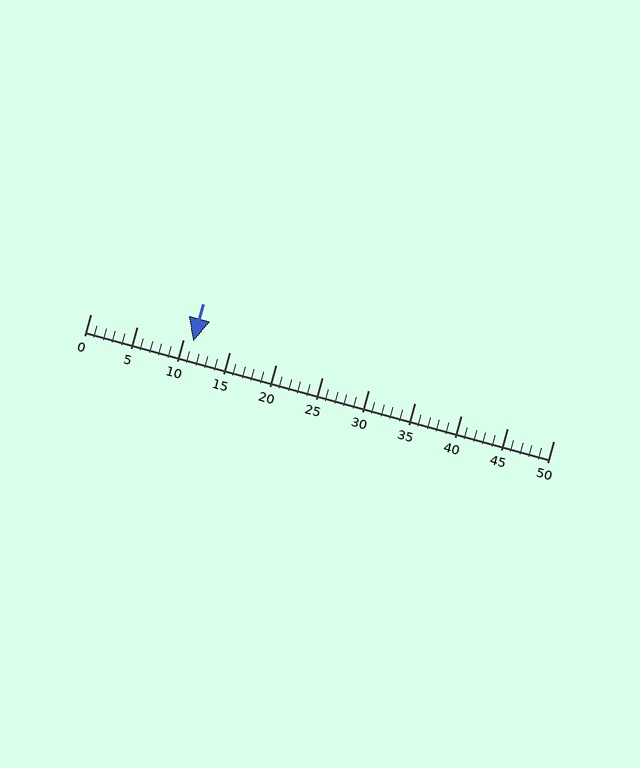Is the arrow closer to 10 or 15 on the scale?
The arrow is closer to 10.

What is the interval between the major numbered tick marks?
The major tick marks are spaced 5 units apart.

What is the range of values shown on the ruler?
The ruler shows values from 0 to 50.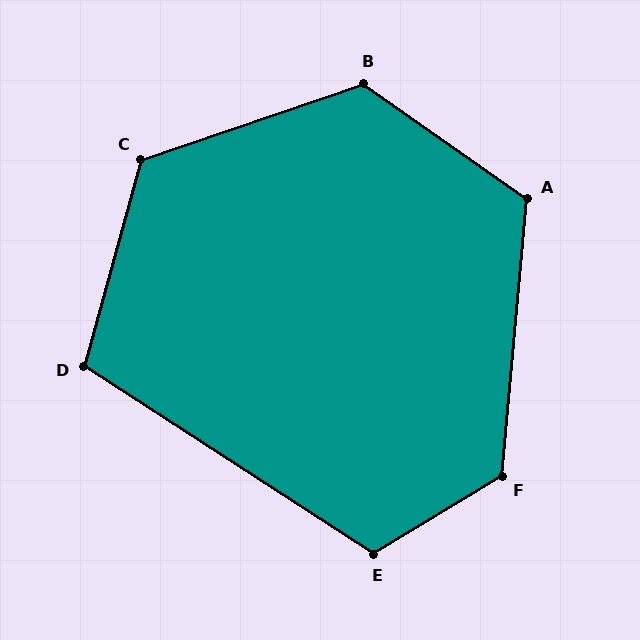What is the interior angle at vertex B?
Approximately 126 degrees (obtuse).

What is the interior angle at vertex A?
Approximately 120 degrees (obtuse).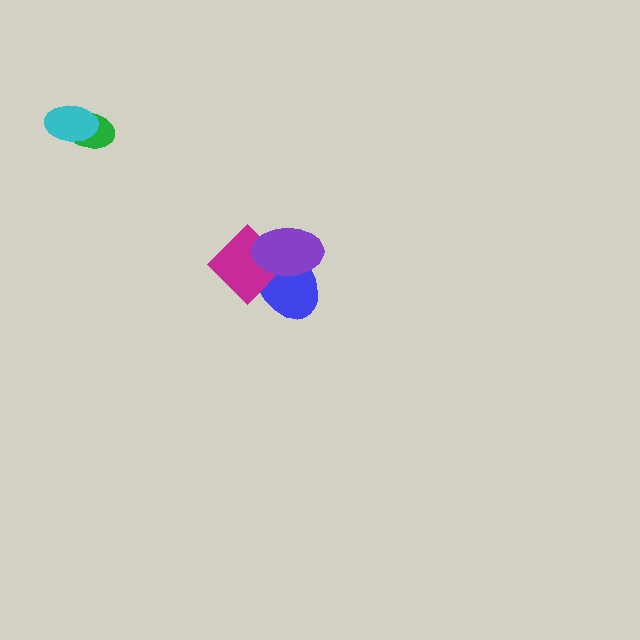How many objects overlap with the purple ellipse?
2 objects overlap with the purple ellipse.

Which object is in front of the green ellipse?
The cyan ellipse is in front of the green ellipse.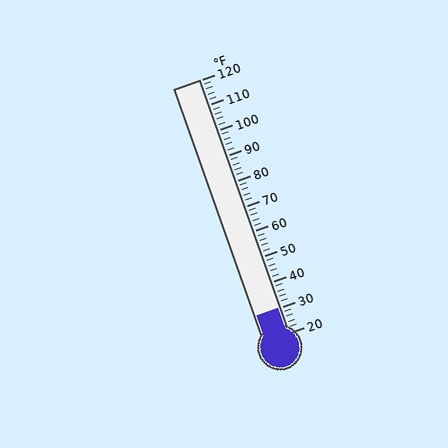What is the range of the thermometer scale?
The thermometer scale ranges from 20°F to 120°F.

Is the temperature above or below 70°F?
The temperature is below 70°F.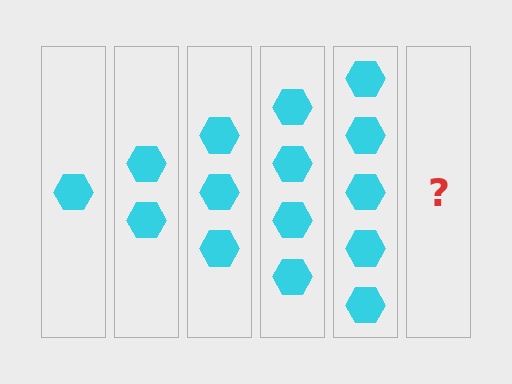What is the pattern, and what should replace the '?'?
The pattern is that each step adds one more hexagon. The '?' should be 6 hexagons.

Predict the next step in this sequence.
The next step is 6 hexagons.